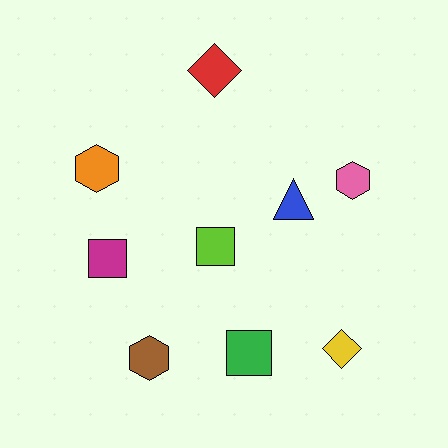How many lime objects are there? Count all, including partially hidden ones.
There is 1 lime object.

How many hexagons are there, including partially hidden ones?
There are 3 hexagons.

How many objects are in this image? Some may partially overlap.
There are 9 objects.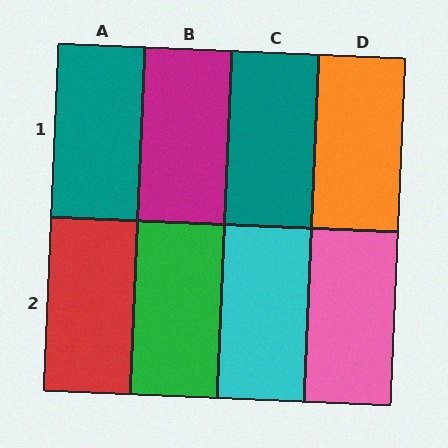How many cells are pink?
1 cell is pink.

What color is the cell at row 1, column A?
Teal.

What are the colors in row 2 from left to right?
Red, green, cyan, pink.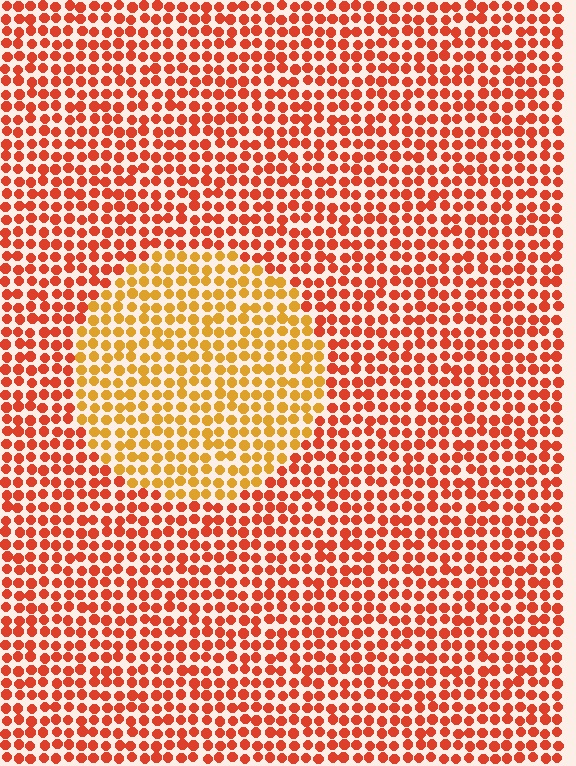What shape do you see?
I see a circle.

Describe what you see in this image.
The image is filled with small red elements in a uniform arrangement. A circle-shaped region is visible where the elements are tinted to a slightly different hue, forming a subtle color boundary.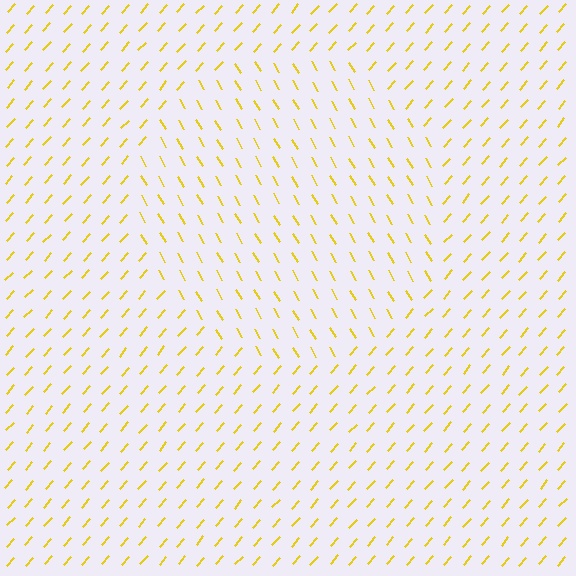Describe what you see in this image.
The image is filled with small yellow line segments. A circle region in the image has lines oriented differently from the surrounding lines, creating a visible texture boundary.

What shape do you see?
I see a circle.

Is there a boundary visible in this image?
Yes, there is a texture boundary formed by a change in line orientation.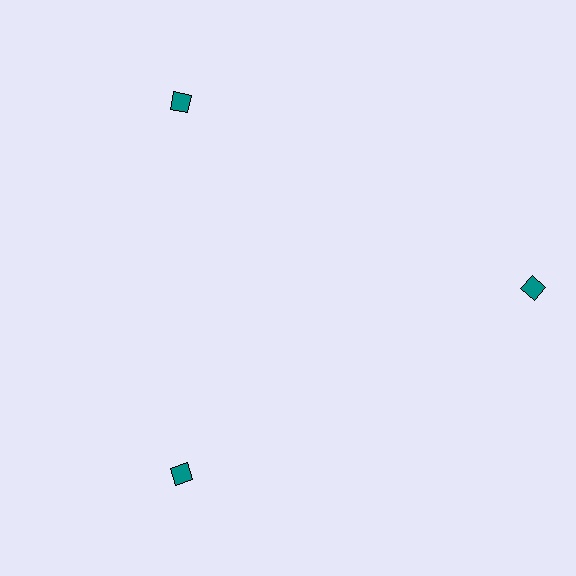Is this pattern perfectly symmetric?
No. The 3 teal diamonds are arranged in a ring, but one element near the 3 o'clock position is pushed outward from the center, breaking the 3-fold rotational symmetry.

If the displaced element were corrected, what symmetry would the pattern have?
It would have 3-fold rotational symmetry — the pattern would map onto itself every 120 degrees.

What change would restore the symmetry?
The symmetry would be restored by moving it inward, back onto the ring so that all 3 diamonds sit at equal angles and equal distance from the center.